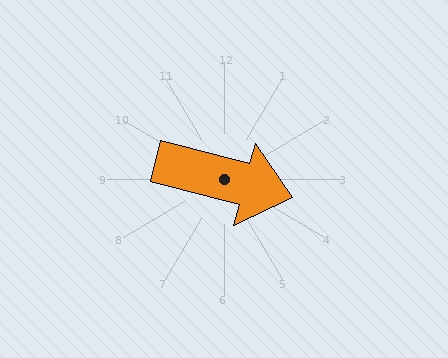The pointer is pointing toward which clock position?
Roughly 3 o'clock.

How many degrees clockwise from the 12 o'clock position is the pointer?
Approximately 105 degrees.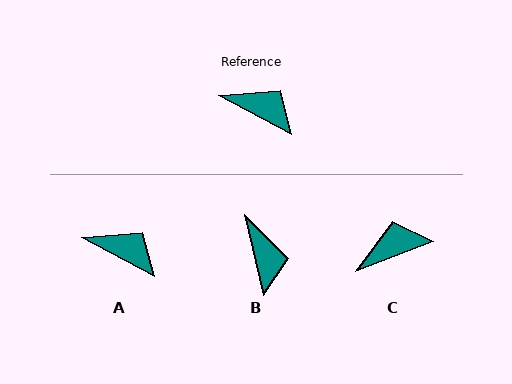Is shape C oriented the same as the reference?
No, it is off by about 49 degrees.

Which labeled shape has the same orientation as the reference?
A.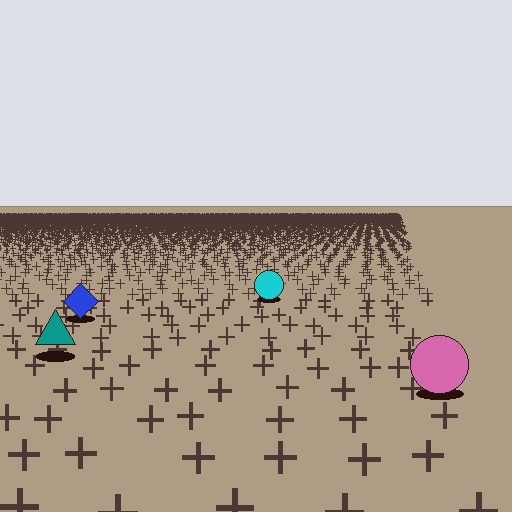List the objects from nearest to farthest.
From nearest to farthest: the pink circle, the teal triangle, the blue diamond, the cyan circle.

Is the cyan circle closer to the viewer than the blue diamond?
No. The blue diamond is closer — you can tell from the texture gradient: the ground texture is coarser near it.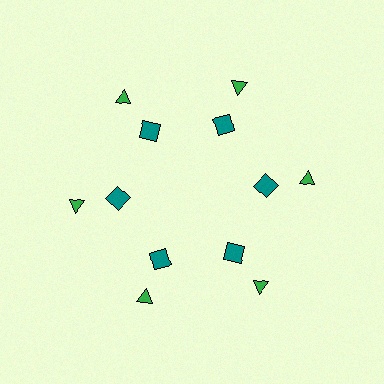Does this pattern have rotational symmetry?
Yes, this pattern has 6-fold rotational symmetry. It looks the same after rotating 60 degrees around the center.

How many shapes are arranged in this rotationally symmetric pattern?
There are 12 shapes, arranged in 6 groups of 2.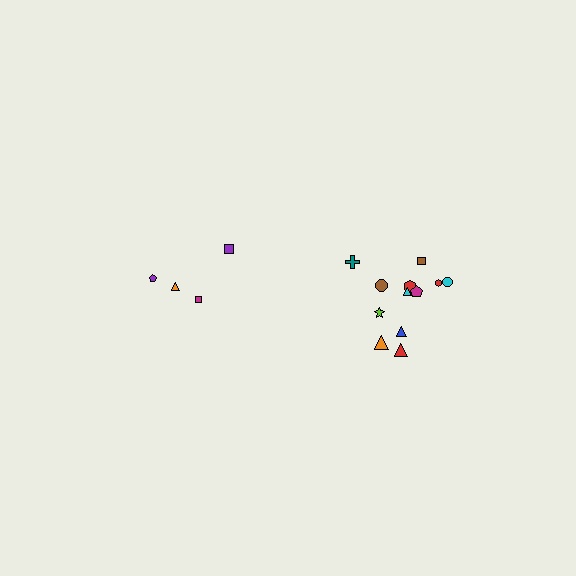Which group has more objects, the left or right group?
The right group.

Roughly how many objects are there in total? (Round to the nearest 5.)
Roughly 15 objects in total.